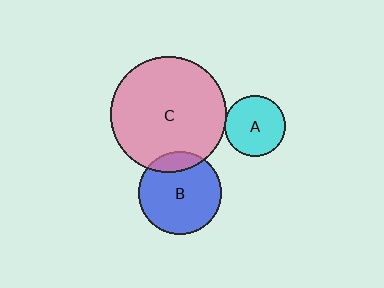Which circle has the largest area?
Circle C (pink).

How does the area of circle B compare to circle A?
Approximately 1.8 times.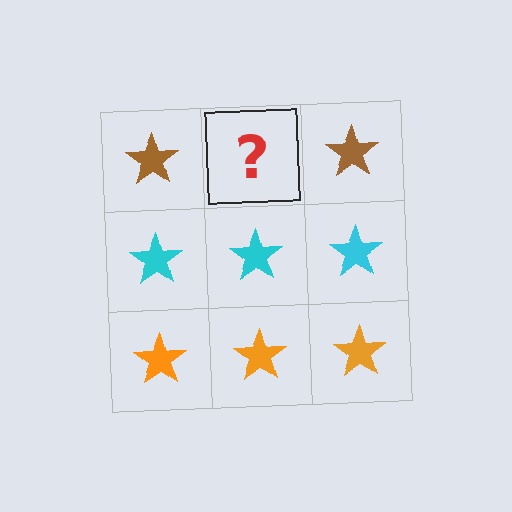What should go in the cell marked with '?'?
The missing cell should contain a brown star.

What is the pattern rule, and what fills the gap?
The rule is that each row has a consistent color. The gap should be filled with a brown star.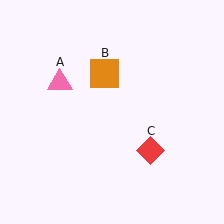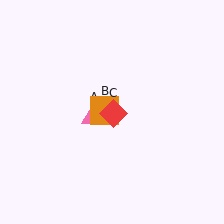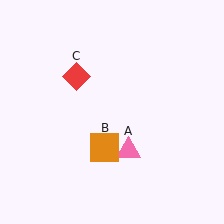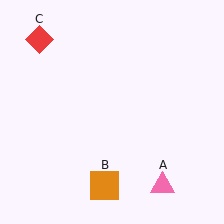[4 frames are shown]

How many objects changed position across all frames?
3 objects changed position: pink triangle (object A), orange square (object B), red diamond (object C).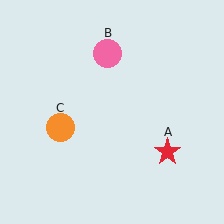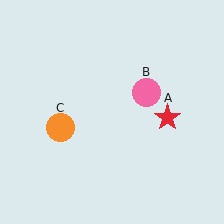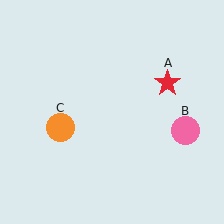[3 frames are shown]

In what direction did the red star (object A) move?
The red star (object A) moved up.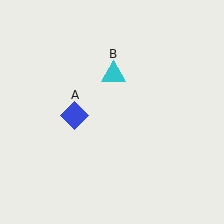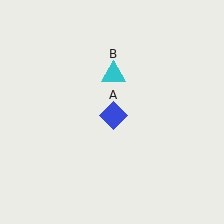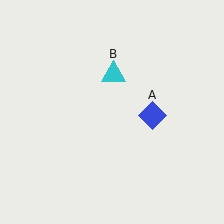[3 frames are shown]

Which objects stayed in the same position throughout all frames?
Cyan triangle (object B) remained stationary.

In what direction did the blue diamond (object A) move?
The blue diamond (object A) moved right.